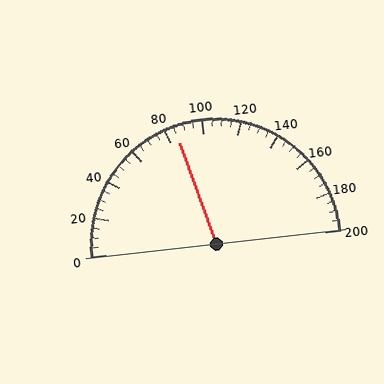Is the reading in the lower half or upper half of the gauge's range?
The reading is in the lower half of the range (0 to 200).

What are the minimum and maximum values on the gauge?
The gauge ranges from 0 to 200.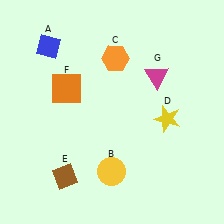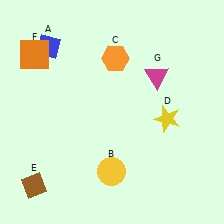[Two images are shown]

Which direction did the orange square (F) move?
The orange square (F) moved up.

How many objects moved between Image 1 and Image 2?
2 objects moved between the two images.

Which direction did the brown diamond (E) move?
The brown diamond (E) moved left.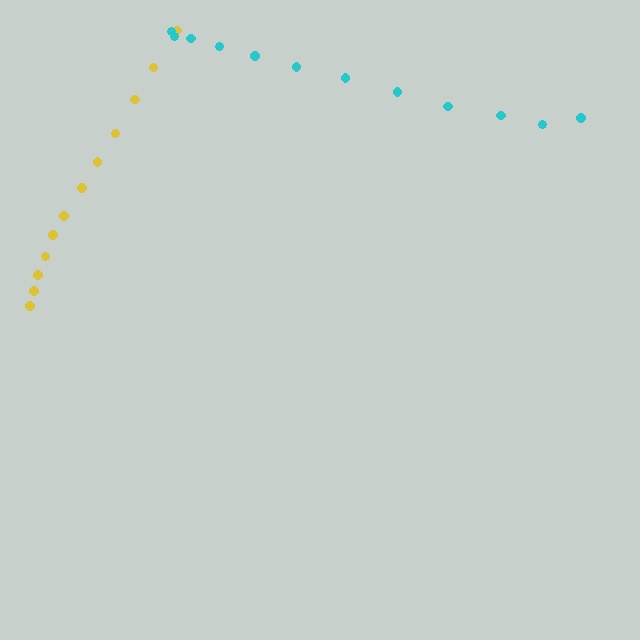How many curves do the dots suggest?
There are 2 distinct paths.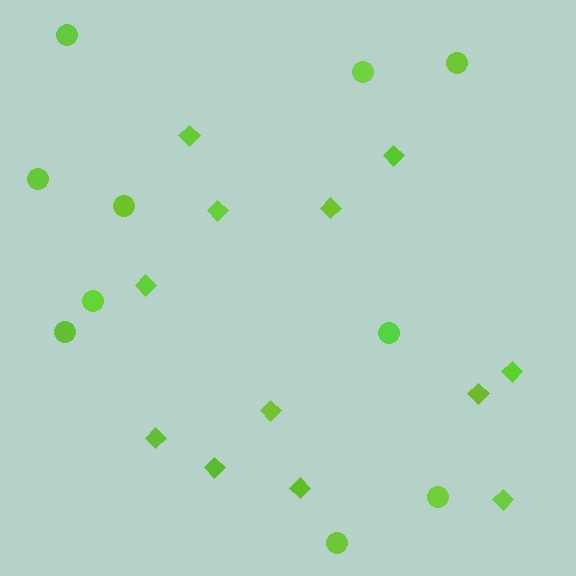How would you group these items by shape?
There are 2 groups: one group of diamonds (12) and one group of circles (10).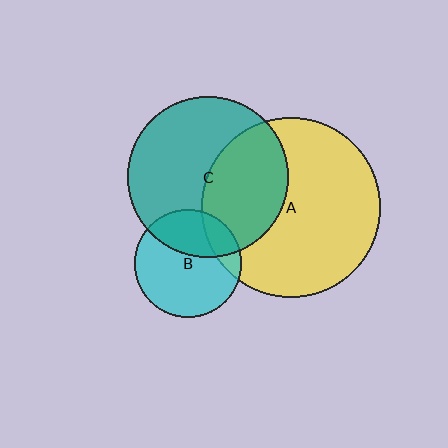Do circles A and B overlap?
Yes.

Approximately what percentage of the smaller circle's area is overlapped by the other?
Approximately 15%.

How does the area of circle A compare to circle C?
Approximately 1.2 times.